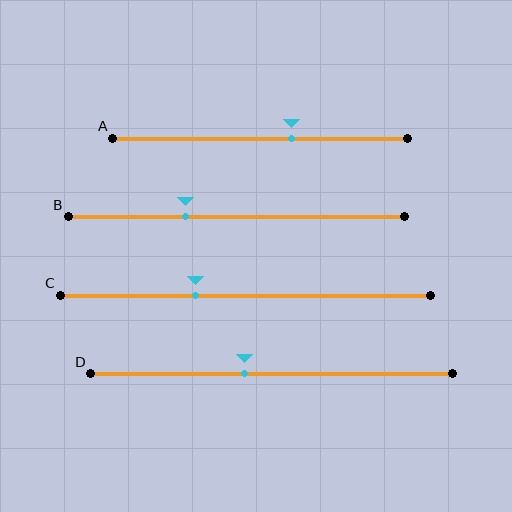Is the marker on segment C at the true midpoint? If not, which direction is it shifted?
No, the marker on segment C is shifted to the left by about 13% of the segment length.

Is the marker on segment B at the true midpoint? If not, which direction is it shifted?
No, the marker on segment B is shifted to the left by about 15% of the segment length.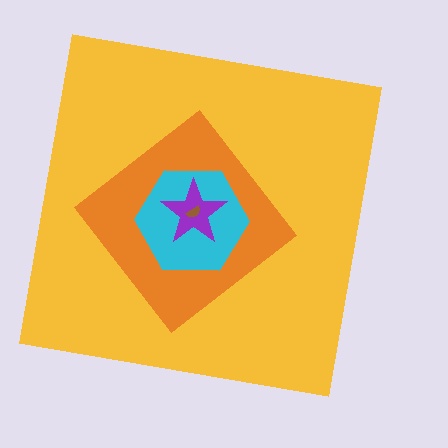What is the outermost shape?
The yellow square.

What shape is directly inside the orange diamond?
The cyan hexagon.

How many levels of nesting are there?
5.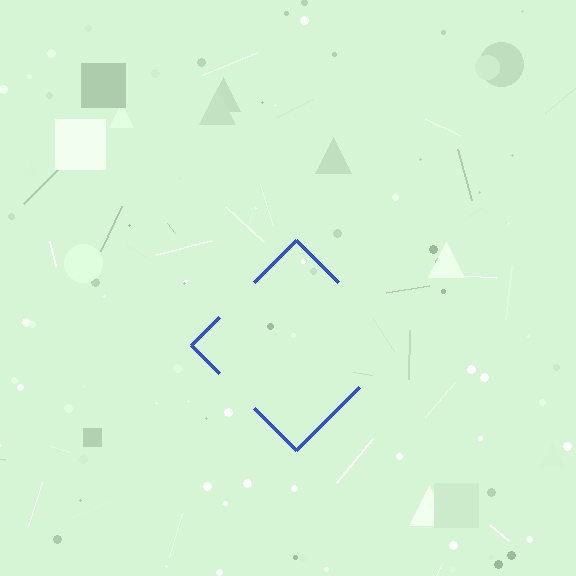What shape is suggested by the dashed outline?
The dashed outline suggests a diamond.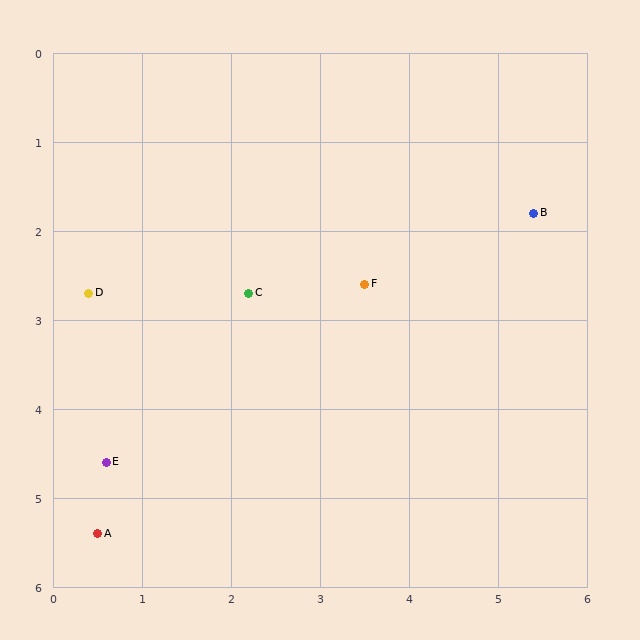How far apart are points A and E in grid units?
Points A and E are about 0.8 grid units apart.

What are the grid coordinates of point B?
Point B is at approximately (5.4, 1.8).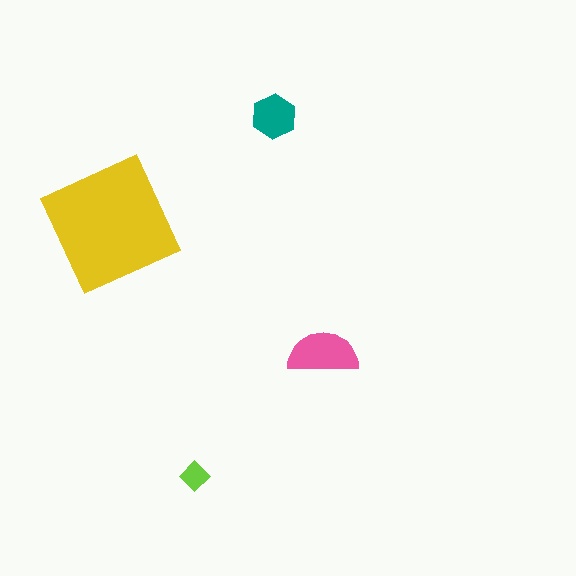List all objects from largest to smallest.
The yellow square, the pink semicircle, the teal hexagon, the lime diamond.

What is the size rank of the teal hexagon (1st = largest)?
3rd.